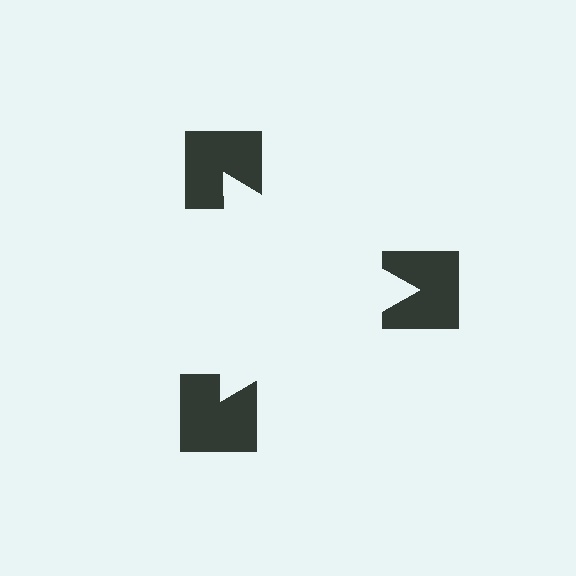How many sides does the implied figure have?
3 sides.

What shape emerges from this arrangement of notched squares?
An illusory triangle — its edges are inferred from the aligned wedge cuts in the notched squares, not physically drawn.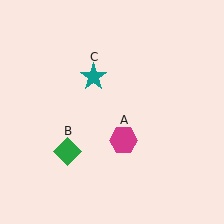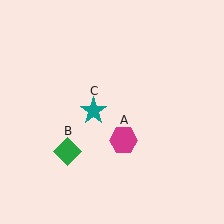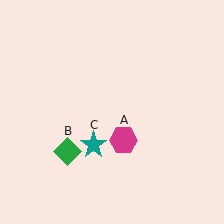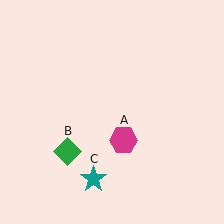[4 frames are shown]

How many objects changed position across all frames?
1 object changed position: teal star (object C).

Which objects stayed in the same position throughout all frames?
Magenta hexagon (object A) and green diamond (object B) remained stationary.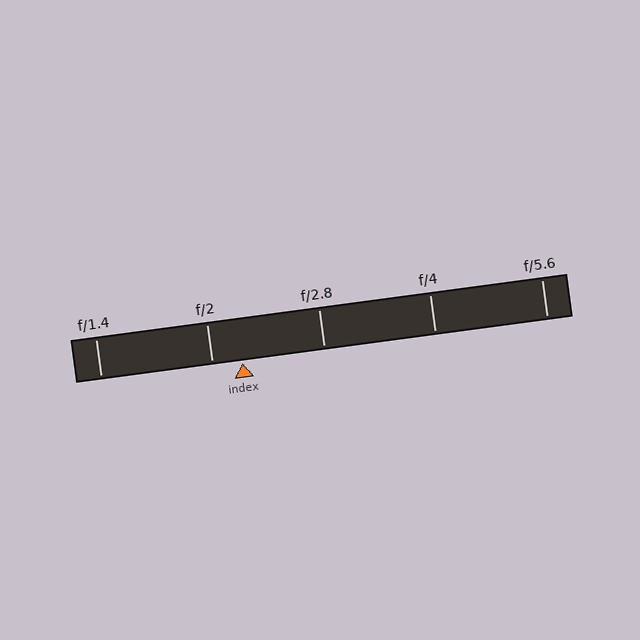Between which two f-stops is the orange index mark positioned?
The index mark is between f/2 and f/2.8.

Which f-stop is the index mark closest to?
The index mark is closest to f/2.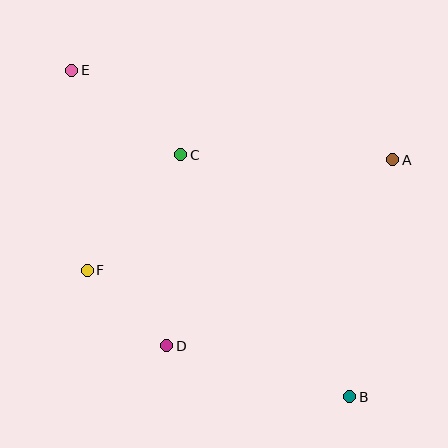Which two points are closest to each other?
Points D and F are closest to each other.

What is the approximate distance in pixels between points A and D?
The distance between A and D is approximately 293 pixels.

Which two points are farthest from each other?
Points B and E are farthest from each other.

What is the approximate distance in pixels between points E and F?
The distance between E and F is approximately 201 pixels.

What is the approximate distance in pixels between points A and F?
The distance between A and F is approximately 325 pixels.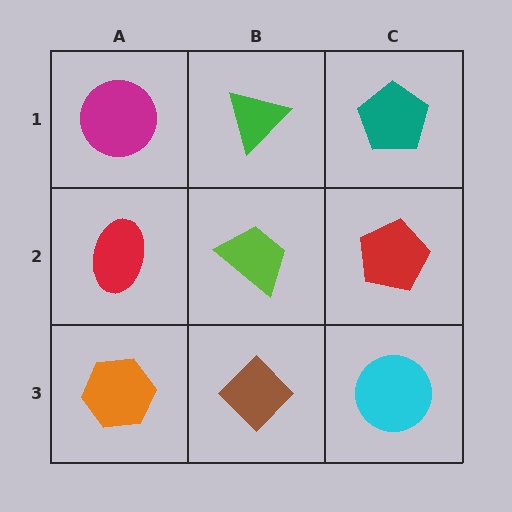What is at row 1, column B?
A green triangle.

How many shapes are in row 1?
3 shapes.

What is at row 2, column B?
A lime trapezoid.